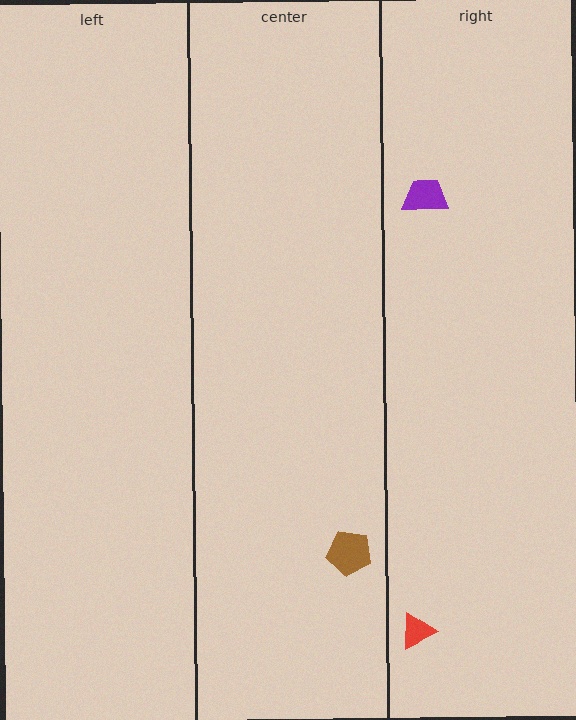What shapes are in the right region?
The red triangle, the purple trapezoid.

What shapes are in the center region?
The brown pentagon.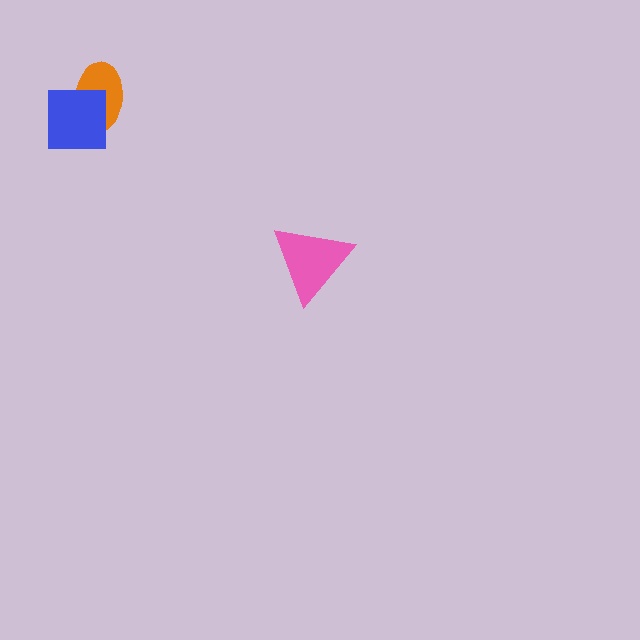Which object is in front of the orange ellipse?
The blue square is in front of the orange ellipse.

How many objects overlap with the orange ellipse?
1 object overlaps with the orange ellipse.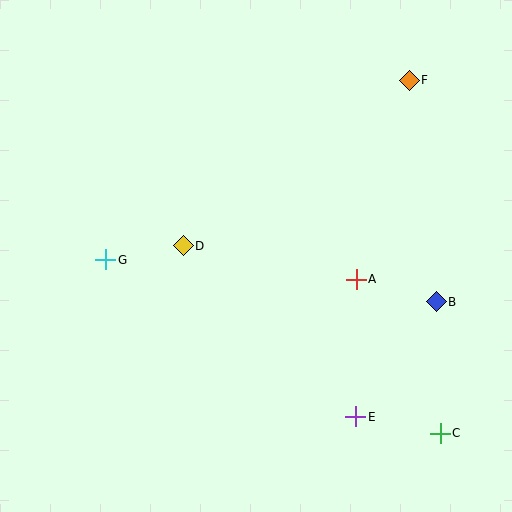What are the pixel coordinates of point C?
Point C is at (440, 433).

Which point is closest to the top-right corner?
Point F is closest to the top-right corner.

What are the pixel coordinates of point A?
Point A is at (356, 279).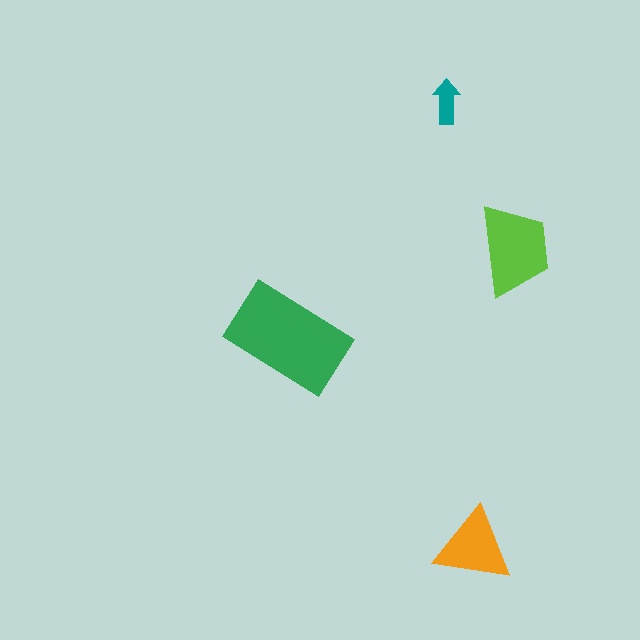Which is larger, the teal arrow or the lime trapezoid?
The lime trapezoid.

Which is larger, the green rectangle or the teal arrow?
The green rectangle.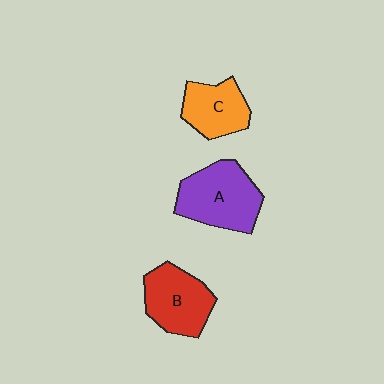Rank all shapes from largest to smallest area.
From largest to smallest: A (purple), B (red), C (orange).